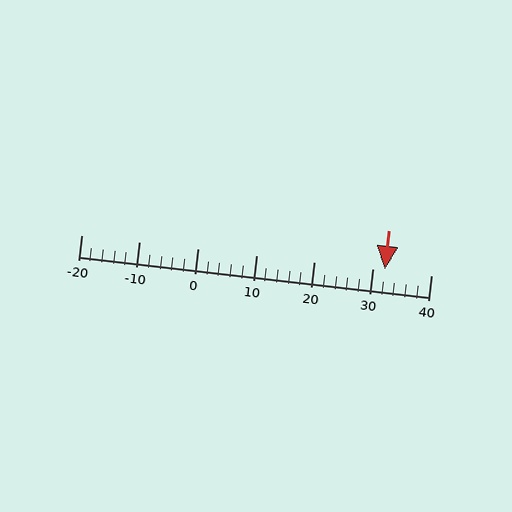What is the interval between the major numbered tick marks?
The major tick marks are spaced 10 units apart.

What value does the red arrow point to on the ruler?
The red arrow points to approximately 32.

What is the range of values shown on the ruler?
The ruler shows values from -20 to 40.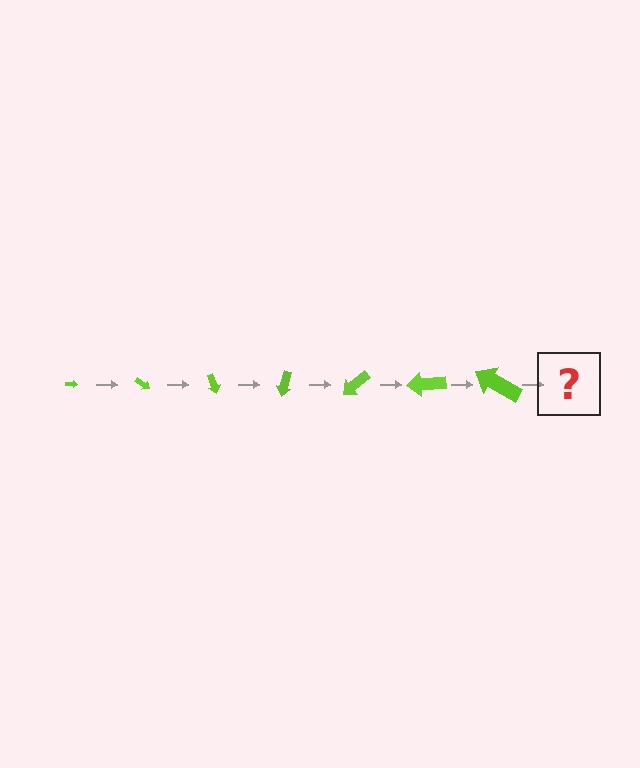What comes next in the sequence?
The next element should be an arrow, larger than the previous one and rotated 245 degrees from the start.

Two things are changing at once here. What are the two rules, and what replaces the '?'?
The two rules are that the arrow grows larger each step and it rotates 35 degrees each step. The '?' should be an arrow, larger than the previous one and rotated 245 degrees from the start.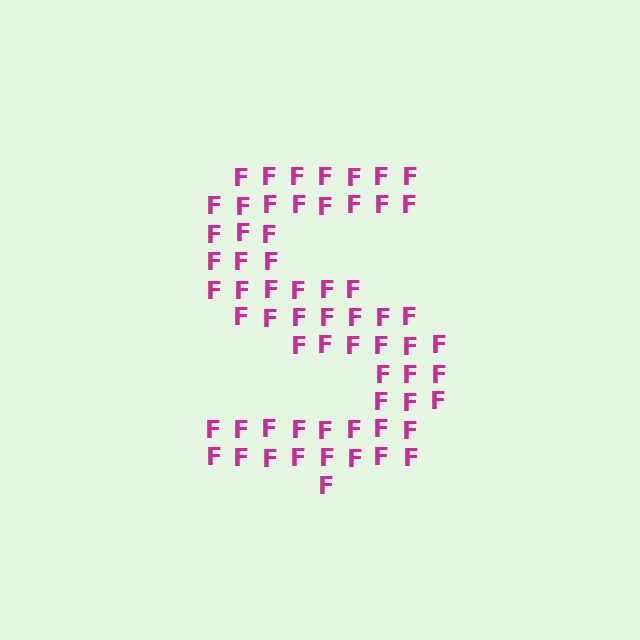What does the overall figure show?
The overall figure shows the letter S.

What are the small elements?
The small elements are letter F's.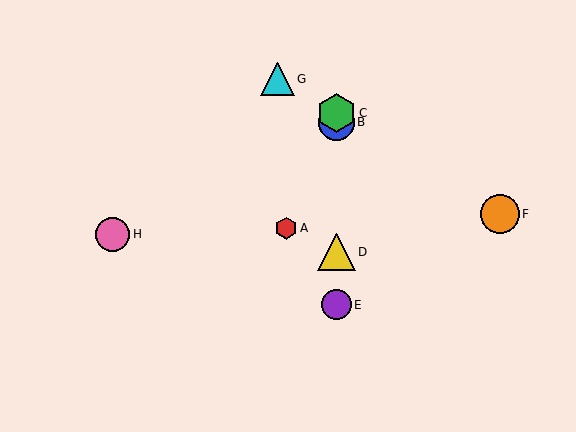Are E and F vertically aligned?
No, E is at x≈337 and F is at x≈500.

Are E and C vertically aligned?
Yes, both are at x≈337.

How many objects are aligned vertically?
4 objects (B, C, D, E) are aligned vertically.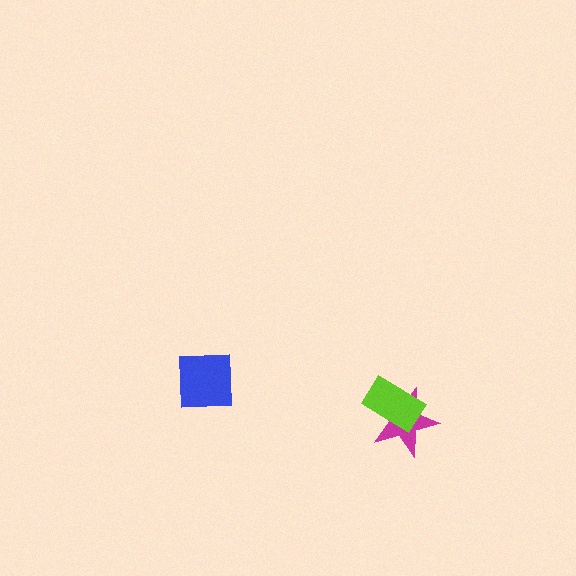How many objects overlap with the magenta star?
1 object overlaps with the magenta star.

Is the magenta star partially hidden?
Yes, it is partially covered by another shape.